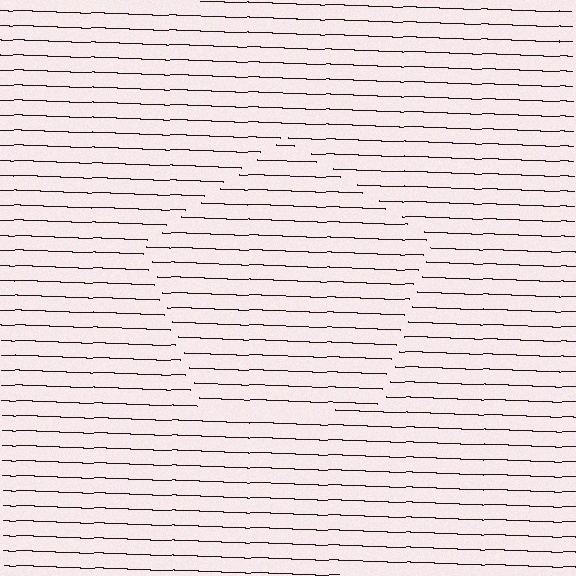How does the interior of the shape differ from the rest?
The interior of the shape contains the same grating, shifted by half a period — the contour is defined by the phase discontinuity where line-ends from the inner and outer gratings abut.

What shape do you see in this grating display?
An illusory pentagon. The interior of the shape contains the same grating, shifted by half a period — the contour is defined by the phase discontinuity where line-ends from the inner and outer gratings abut.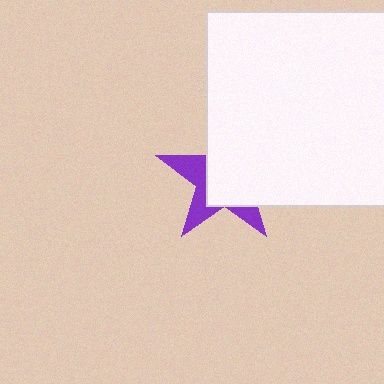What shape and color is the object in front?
The object in front is a white square.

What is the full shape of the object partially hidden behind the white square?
The partially hidden object is a purple star.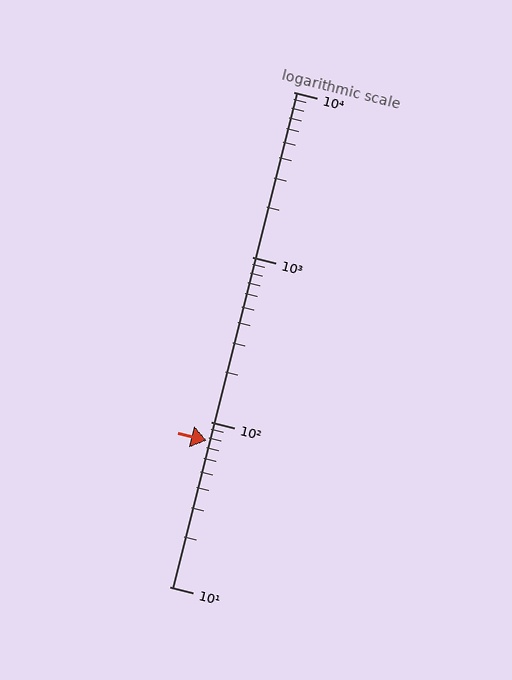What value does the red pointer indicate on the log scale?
The pointer indicates approximately 77.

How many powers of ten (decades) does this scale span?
The scale spans 3 decades, from 10 to 10000.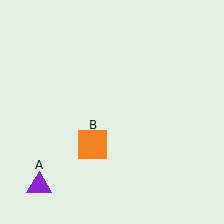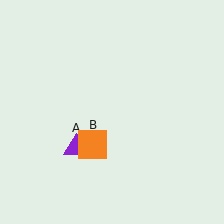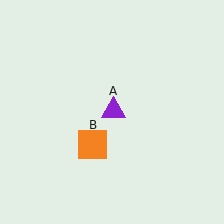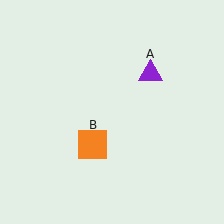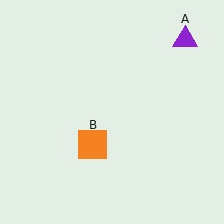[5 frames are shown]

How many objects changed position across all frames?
1 object changed position: purple triangle (object A).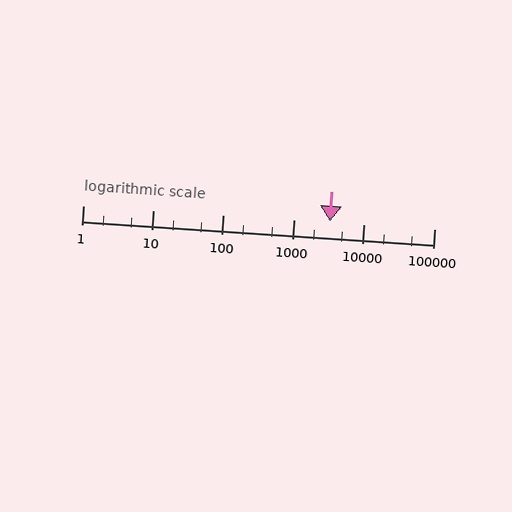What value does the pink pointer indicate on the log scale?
The pointer indicates approximately 3300.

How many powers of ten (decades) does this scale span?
The scale spans 5 decades, from 1 to 100000.